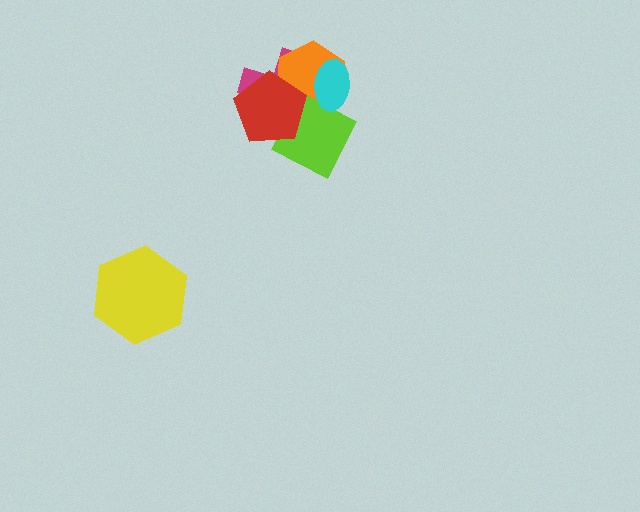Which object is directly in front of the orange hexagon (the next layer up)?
The lime diamond is directly in front of the orange hexagon.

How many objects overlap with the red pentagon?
3 objects overlap with the red pentagon.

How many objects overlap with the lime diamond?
4 objects overlap with the lime diamond.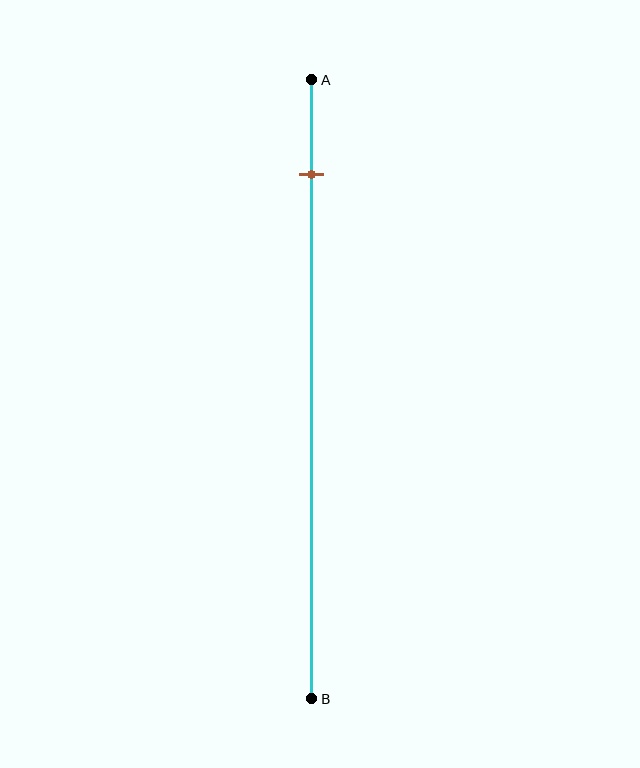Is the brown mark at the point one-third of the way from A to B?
No, the mark is at about 15% from A, not at the 33% one-third point.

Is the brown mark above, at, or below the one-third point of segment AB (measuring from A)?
The brown mark is above the one-third point of segment AB.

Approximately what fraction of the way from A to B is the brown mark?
The brown mark is approximately 15% of the way from A to B.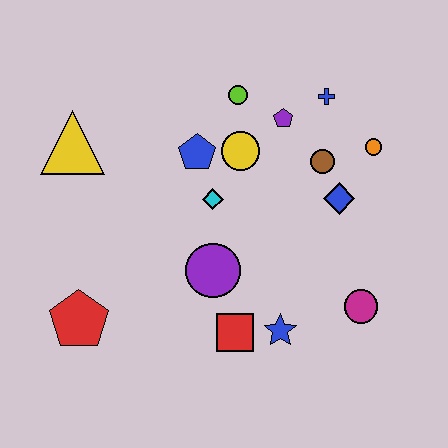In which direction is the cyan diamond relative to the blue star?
The cyan diamond is above the blue star.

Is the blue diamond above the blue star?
Yes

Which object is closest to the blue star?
The red square is closest to the blue star.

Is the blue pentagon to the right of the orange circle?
No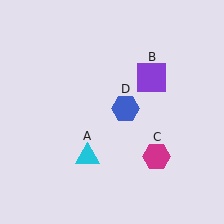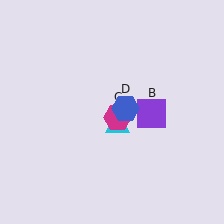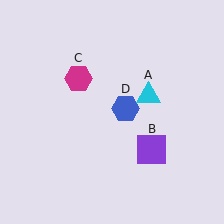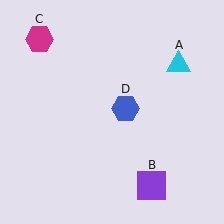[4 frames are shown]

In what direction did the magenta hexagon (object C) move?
The magenta hexagon (object C) moved up and to the left.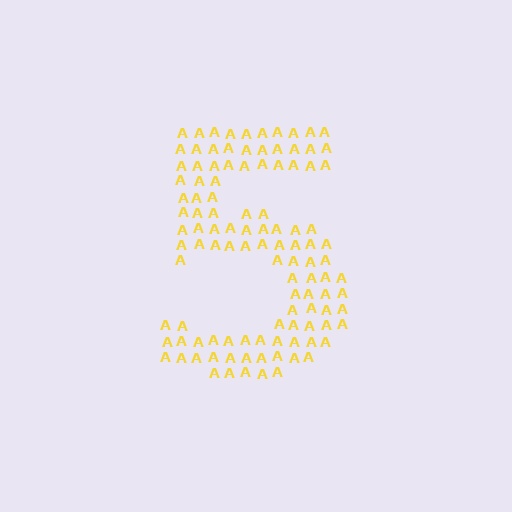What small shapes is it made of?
It is made of small letter A's.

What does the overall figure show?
The overall figure shows the digit 5.